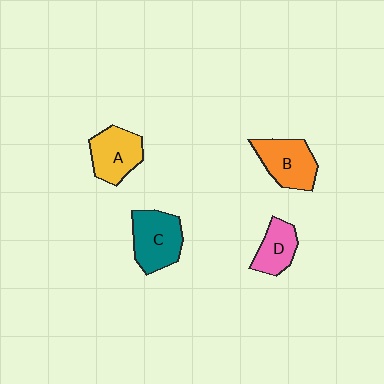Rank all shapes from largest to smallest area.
From largest to smallest: C (teal), B (orange), A (yellow), D (pink).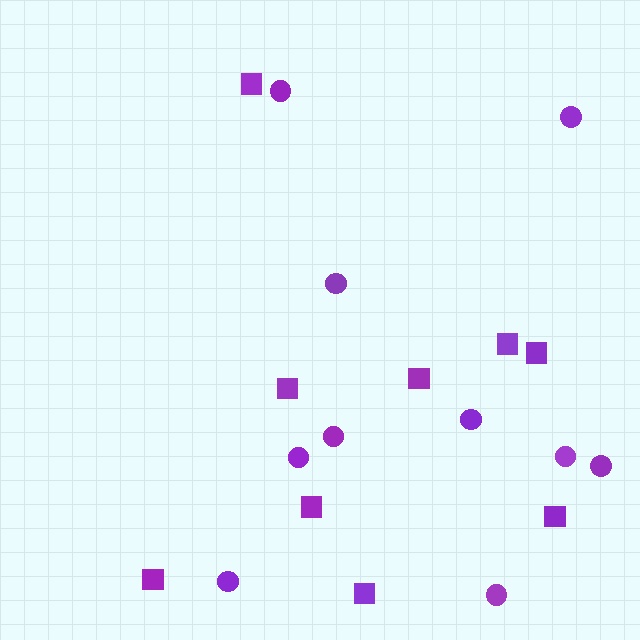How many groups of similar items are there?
There are 2 groups: one group of circles (10) and one group of squares (9).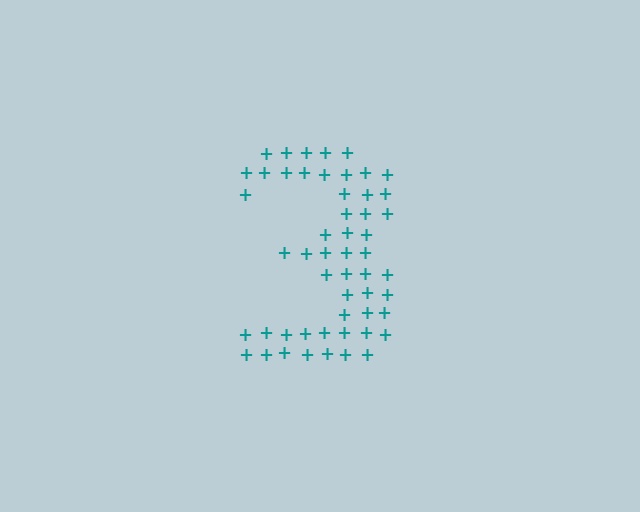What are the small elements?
The small elements are plus signs.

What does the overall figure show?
The overall figure shows the digit 3.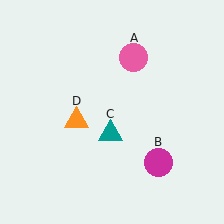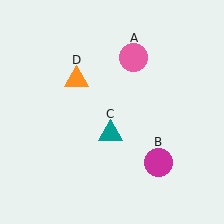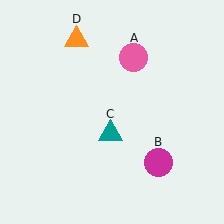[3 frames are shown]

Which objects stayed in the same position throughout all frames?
Pink circle (object A) and magenta circle (object B) and teal triangle (object C) remained stationary.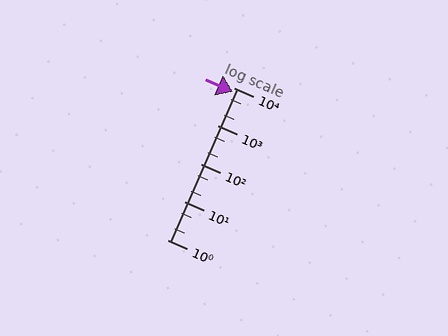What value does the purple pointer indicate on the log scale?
The pointer indicates approximately 8000.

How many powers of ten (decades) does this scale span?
The scale spans 4 decades, from 1 to 10000.